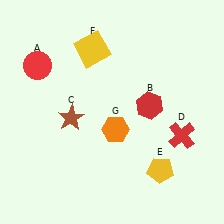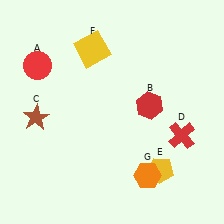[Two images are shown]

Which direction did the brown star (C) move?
The brown star (C) moved left.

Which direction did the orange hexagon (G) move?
The orange hexagon (G) moved down.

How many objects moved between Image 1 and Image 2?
2 objects moved between the two images.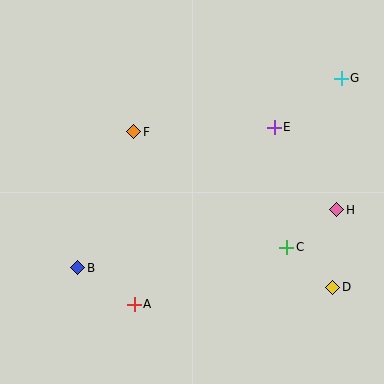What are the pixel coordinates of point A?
Point A is at (134, 304).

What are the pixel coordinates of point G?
Point G is at (341, 78).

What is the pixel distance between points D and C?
The distance between D and C is 61 pixels.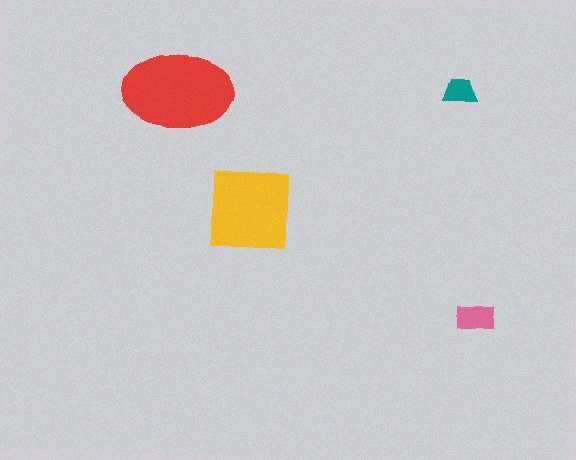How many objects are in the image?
There are 4 objects in the image.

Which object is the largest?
The red ellipse.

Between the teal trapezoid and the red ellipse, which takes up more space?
The red ellipse.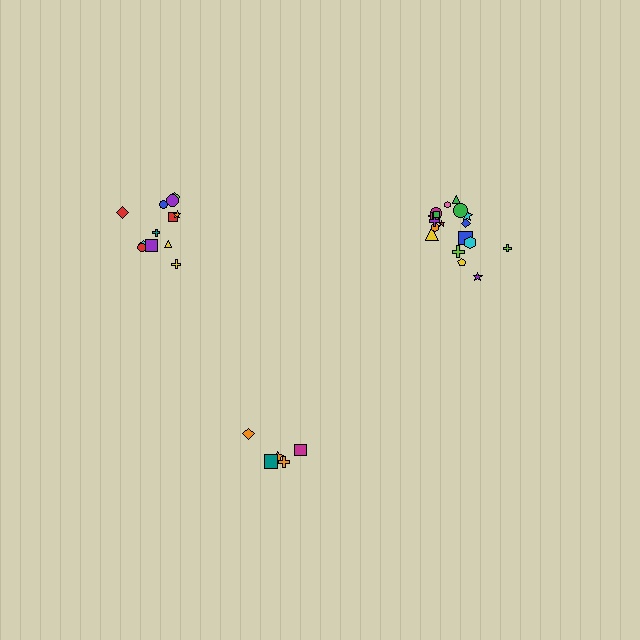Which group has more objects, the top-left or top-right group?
The top-right group.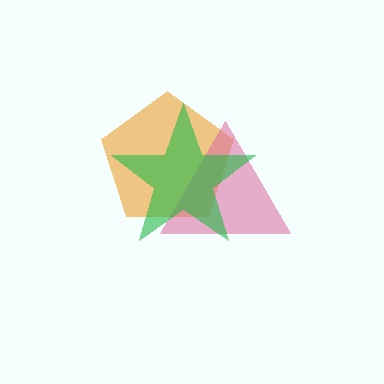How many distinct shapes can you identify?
There are 3 distinct shapes: an orange pentagon, a pink triangle, a green star.